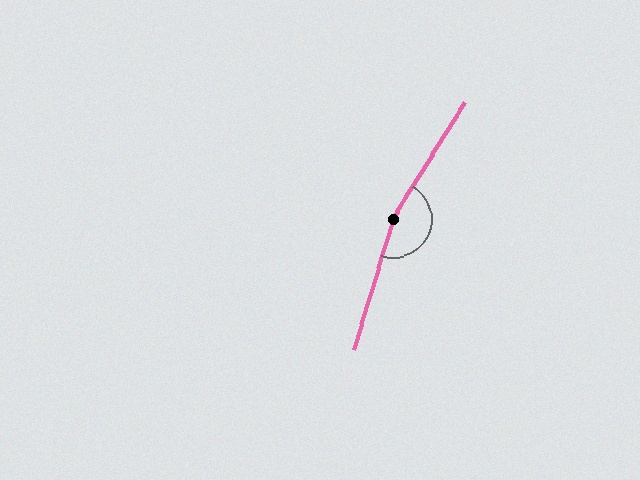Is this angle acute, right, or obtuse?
It is obtuse.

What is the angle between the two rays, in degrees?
Approximately 165 degrees.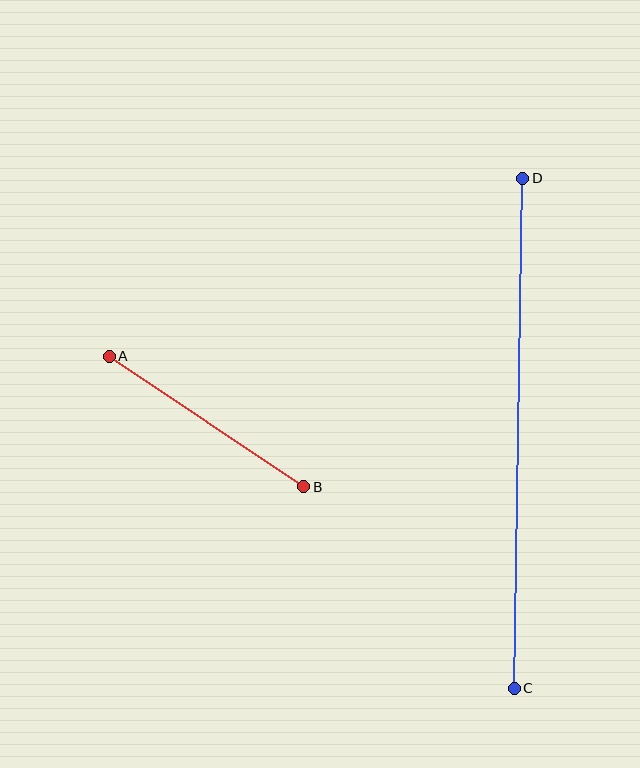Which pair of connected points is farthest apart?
Points C and D are farthest apart.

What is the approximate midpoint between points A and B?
The midpoint is at approximately (206, 422) pixels.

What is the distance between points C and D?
The distance is approximately 510 pixels.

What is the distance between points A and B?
The distance is approximately 234 pixels.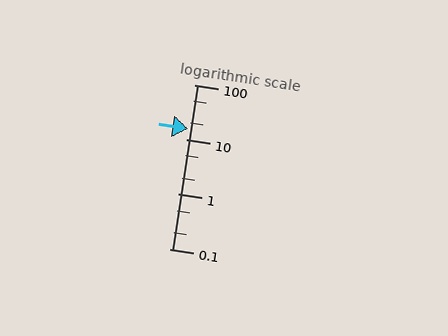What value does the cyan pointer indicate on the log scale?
The pointer indicates approximately 16.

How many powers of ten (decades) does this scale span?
The scale spans 3 decades, from 0.1 to 100.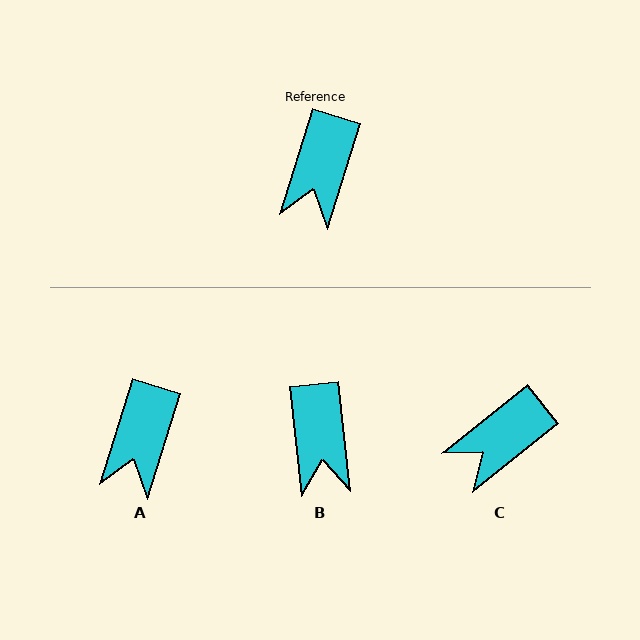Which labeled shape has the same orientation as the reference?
A.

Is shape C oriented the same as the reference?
No, it is off by about 34 degrees.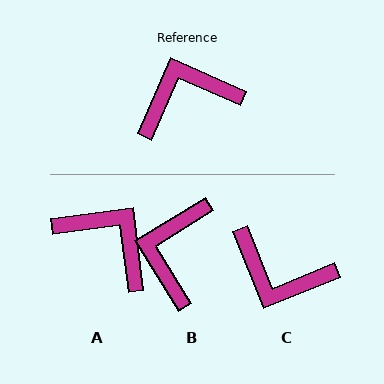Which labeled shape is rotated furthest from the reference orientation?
C, about 136 degrees away.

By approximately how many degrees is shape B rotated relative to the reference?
Approximately 55 degrees counter-clockwise.